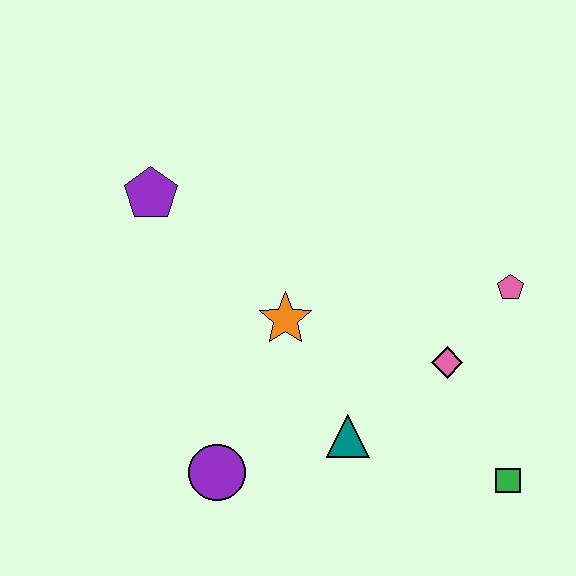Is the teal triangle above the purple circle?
Yes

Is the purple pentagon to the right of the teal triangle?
No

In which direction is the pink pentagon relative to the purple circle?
The pink pentagon is to the right of the purple circle.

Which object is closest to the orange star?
The teal triangle is closest to the orange star.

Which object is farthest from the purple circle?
The pink pentagon is farthest from the purple circle.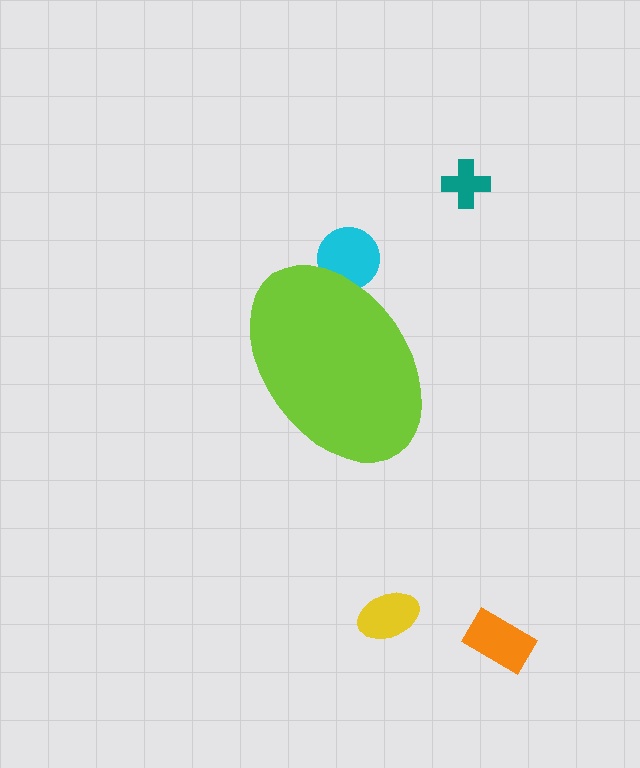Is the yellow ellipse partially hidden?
No, the yellow ellipse is fully visible.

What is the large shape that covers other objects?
A lime ellipse.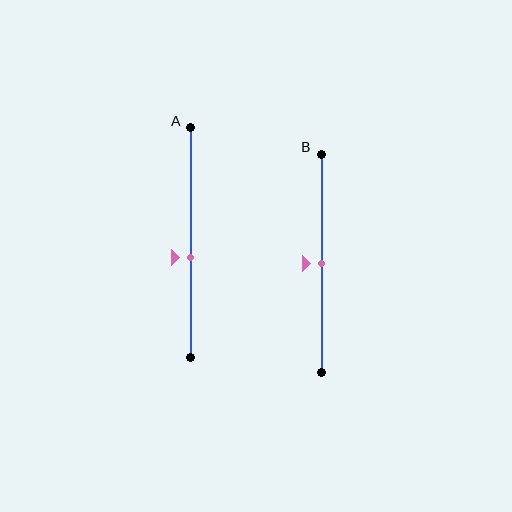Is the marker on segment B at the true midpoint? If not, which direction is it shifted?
Yes, the marker on segment B is at the true midpoint.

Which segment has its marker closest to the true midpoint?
Segment B has its marker closest to the true midpoint.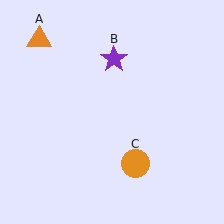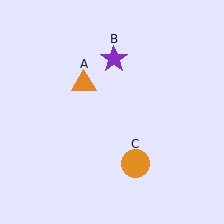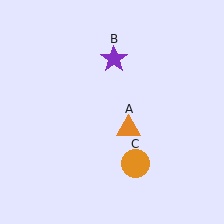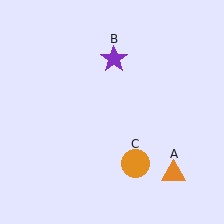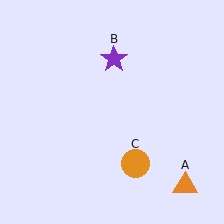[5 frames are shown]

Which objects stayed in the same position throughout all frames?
Purple star (object B) and orange circle (object C) remained stationary.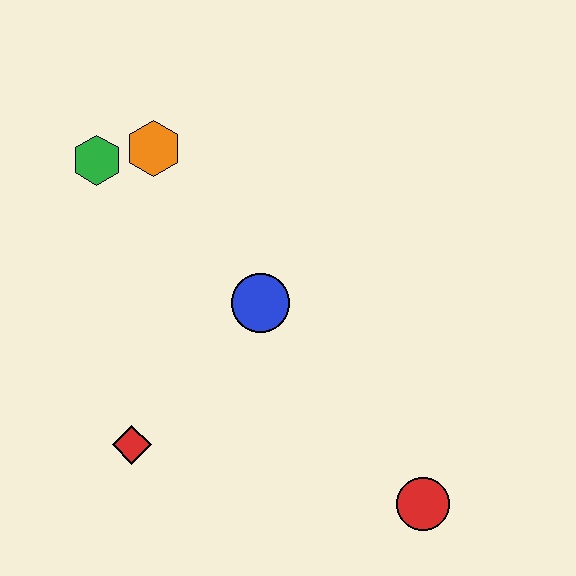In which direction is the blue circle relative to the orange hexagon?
The blue circle is below the orange hexagon.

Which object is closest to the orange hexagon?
The green hexagon is closest to the orange hexagon.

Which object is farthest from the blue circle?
The red circle is farthest from the blue circle.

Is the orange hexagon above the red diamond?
Yes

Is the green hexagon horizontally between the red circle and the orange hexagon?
No